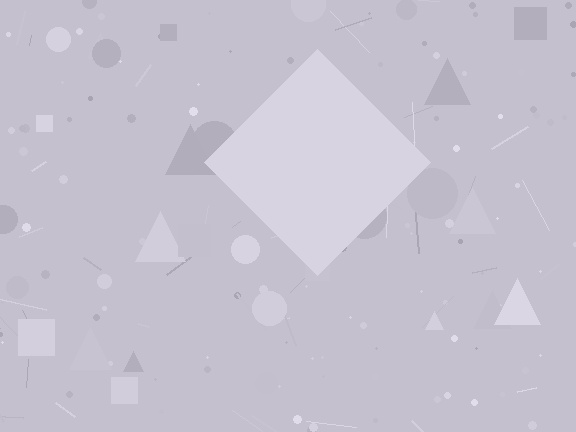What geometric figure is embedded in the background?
A diamond is embedded in the background.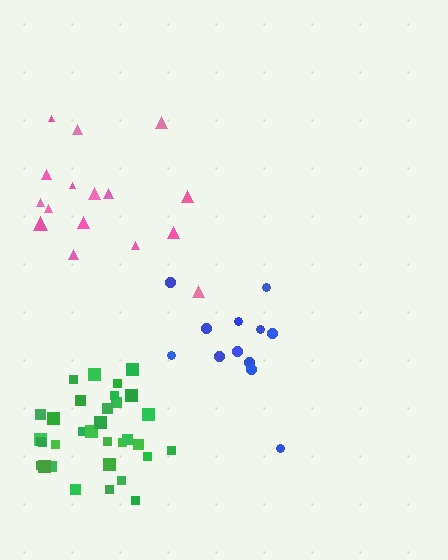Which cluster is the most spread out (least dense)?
Pink.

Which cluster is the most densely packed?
Green.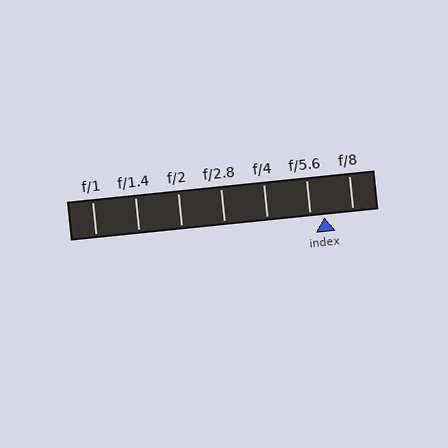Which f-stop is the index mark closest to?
The index mark is closest to f/5.6.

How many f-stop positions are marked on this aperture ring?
There are 7 f-stop positions marked.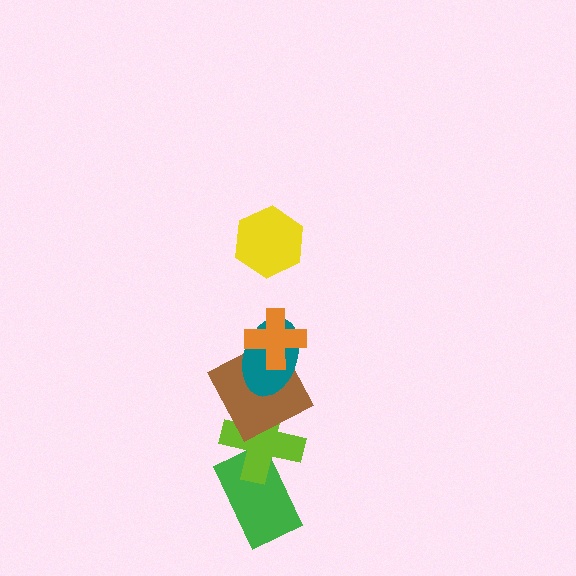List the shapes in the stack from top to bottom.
From top to bottom: the yellow hexagon, the orange cross, the teal ellipse, the brown square, the lime cross, the green rectangle.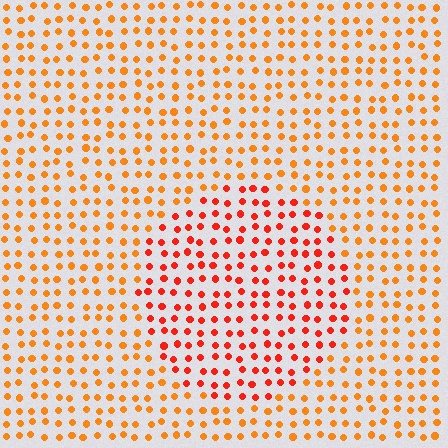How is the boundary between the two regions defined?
The boundary is defined purely by a slight shift in hue (about 28 degrees). Spacing, size, and orientation are identical on both sides.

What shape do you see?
I see a circle.